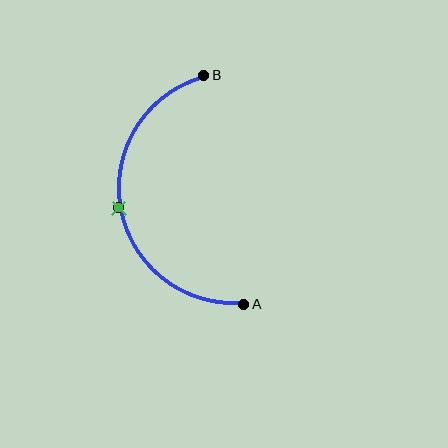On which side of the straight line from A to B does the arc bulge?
The arc bulges to the left of the straight line connecting A and B.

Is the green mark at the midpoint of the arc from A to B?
Yes. The green mark lies on the arc at equal arc-length from both A and B — it is the arc midpoint.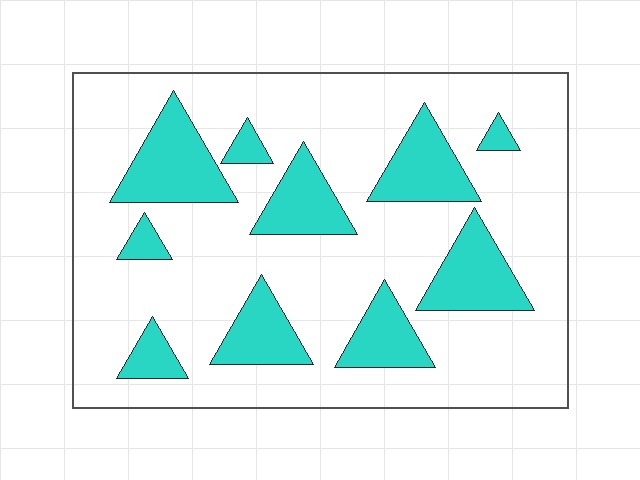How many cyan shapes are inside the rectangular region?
10.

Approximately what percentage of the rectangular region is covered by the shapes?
Approximately 25%.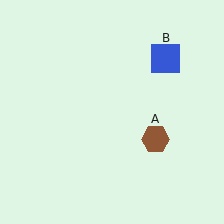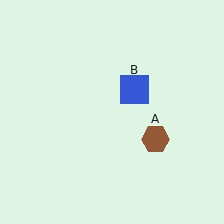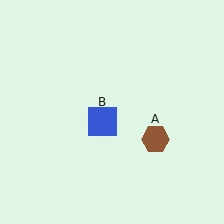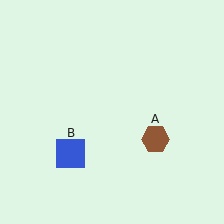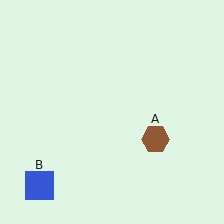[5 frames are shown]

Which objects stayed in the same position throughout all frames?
Brown hexagon (object A) remained stationary.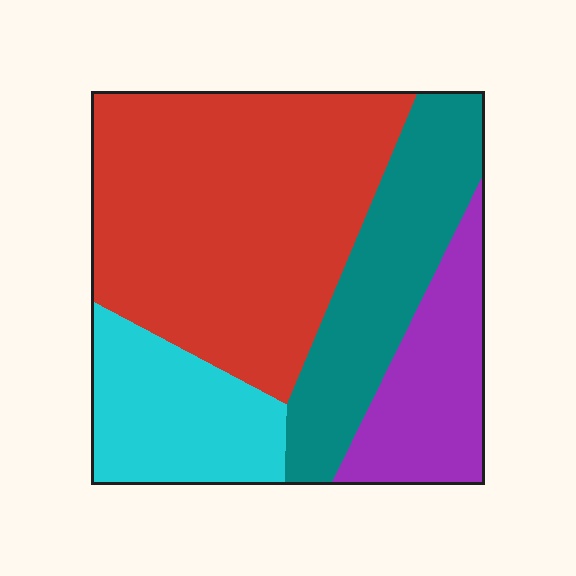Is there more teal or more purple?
Teal.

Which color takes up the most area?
Red, at roughly 45%.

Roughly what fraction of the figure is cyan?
Cyan covers roughly 15% of the figure.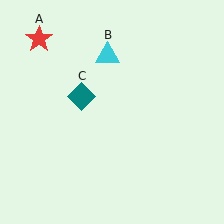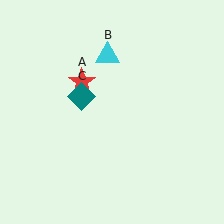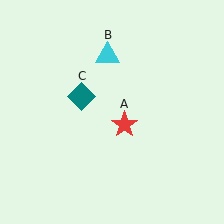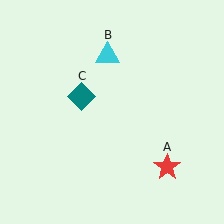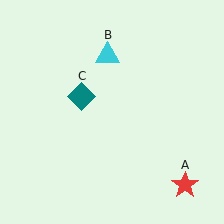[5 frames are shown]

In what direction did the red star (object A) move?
The red star (object A) moved down and to the right.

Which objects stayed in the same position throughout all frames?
Cyan triangle (object B) and teal diamond (object C) remained stationary.